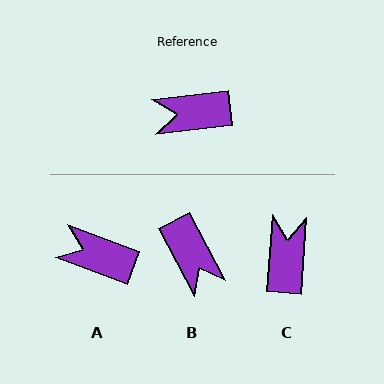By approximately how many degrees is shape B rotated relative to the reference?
Approximately 111 degrees counter-clockwise.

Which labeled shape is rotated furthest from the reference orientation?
B, about 111 degrees away.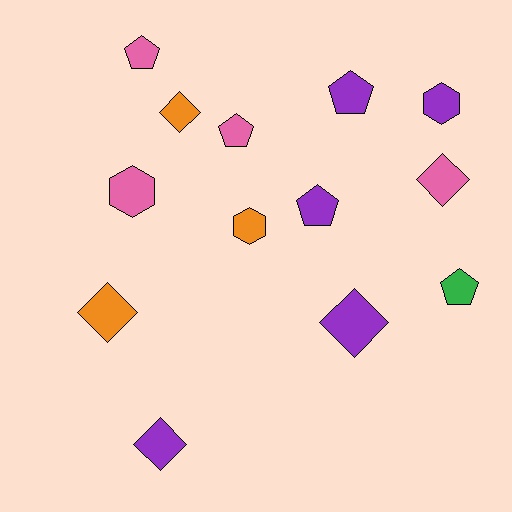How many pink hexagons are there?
There is 1 pink hexagon.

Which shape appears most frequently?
Pentagon, with 5 objects.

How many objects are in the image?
There are 13 objects.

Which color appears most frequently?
Purple, with 5 objects.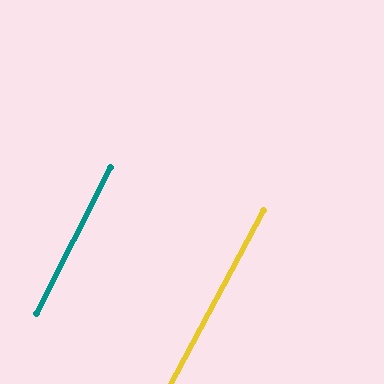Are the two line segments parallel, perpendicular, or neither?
Parallel — their directions differ by only 1.3°.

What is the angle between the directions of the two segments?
Approximately 1 degree.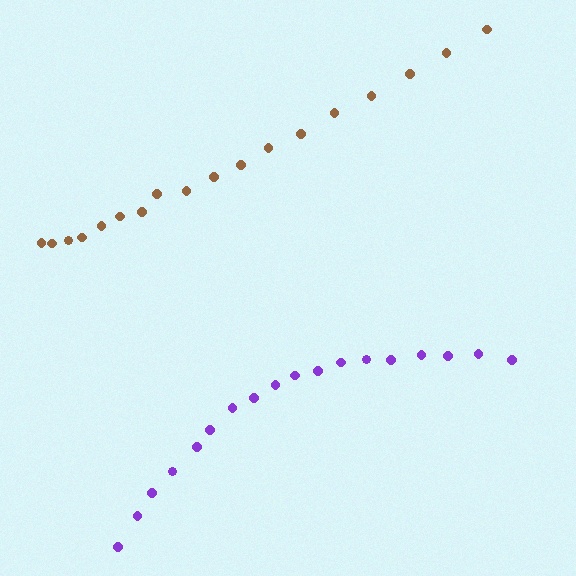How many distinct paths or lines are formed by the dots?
There are 2 distinct paths.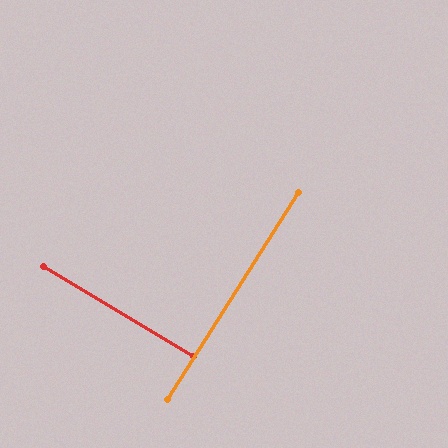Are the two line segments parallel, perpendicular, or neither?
Perpendicular — they meet at approximately 89°.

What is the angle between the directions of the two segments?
Approximately 89 degrees.